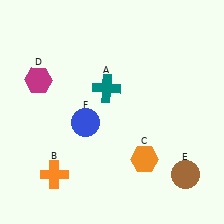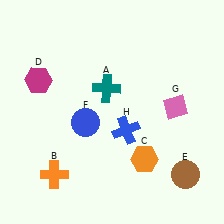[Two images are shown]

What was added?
A pink diamond (G), a blue cross (H) were added in Image 2.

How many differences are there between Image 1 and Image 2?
There are 2 differences between the two images.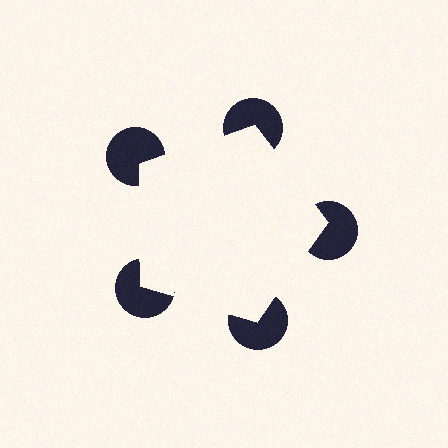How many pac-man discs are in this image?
There are 5 — one at each vertex of the illusory pentagon.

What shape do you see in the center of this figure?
An illusory pentagon — its edges are inferred from the aligned wedge cuts in the pac-man discs, not physically drawn.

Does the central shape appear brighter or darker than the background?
It typically appears slightly brighter than the background, even though no actual brightness change is drawn.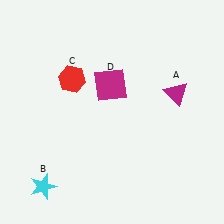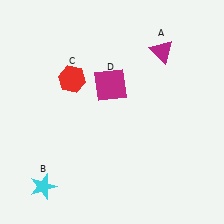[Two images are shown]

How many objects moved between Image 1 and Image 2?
1 object moved between the two images.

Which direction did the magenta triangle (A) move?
The magenta triangle (A) moved up.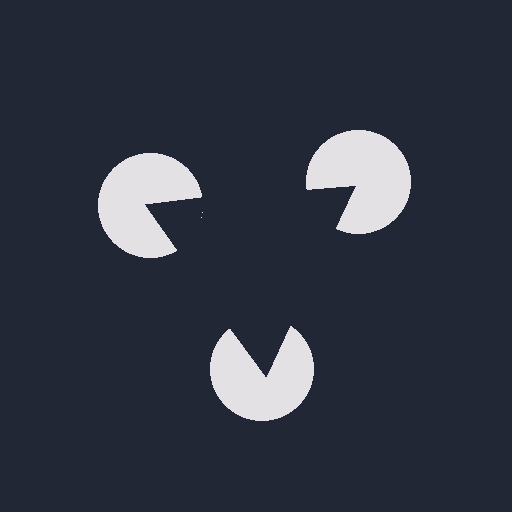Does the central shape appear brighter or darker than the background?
It typically appears slightly darker than the background, even though no actual brightness change is drawn.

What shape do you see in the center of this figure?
An illusory triangle — its edges are inferred from the aligned wedge cuts in the pac-man discs, not physically drawn.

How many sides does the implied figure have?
3 sides.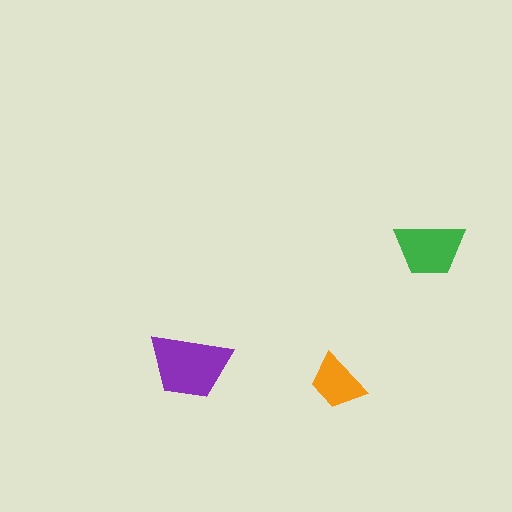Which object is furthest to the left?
The purple trapezoid is leftmost.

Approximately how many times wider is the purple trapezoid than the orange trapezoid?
About 1.5 times wider.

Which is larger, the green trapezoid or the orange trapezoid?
The green one.